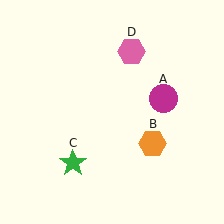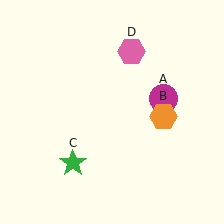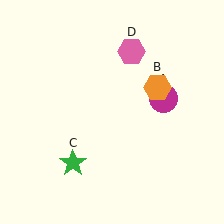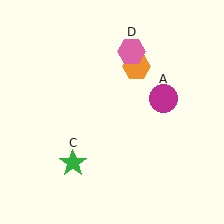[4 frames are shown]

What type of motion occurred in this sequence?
The orange hexagon (object B) rotated counterclockwise around the center of the scene.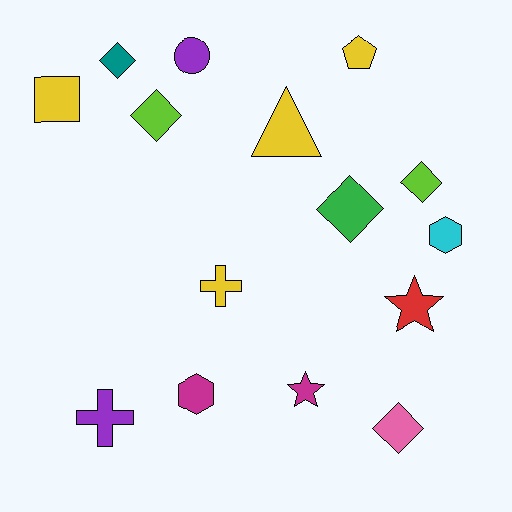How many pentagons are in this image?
There is 1 pentagon.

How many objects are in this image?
There are 15 objects.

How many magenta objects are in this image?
There are 2 magenta objects.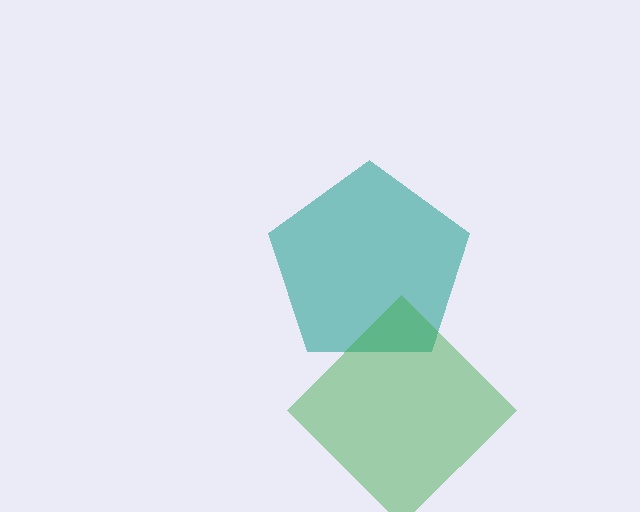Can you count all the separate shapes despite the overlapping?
Yes, there are 2 separate shapes.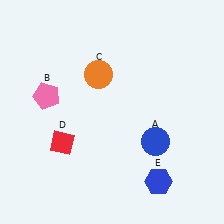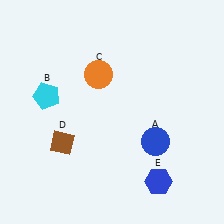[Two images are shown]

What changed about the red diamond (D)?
In Image 1, D is red. In Image 2, it changed to brown.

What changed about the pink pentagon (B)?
In Image 1, B is pink. In Image 2, it changed to cyan.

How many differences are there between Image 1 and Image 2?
There are 2 differences between the two images.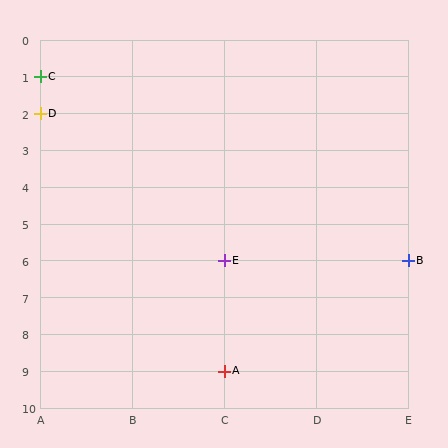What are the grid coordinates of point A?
Point A is at grid coordinates (C, 9).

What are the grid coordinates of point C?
Point C is at grid coordinates (A, 1).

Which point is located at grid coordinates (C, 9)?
Point A is at (C, 9).